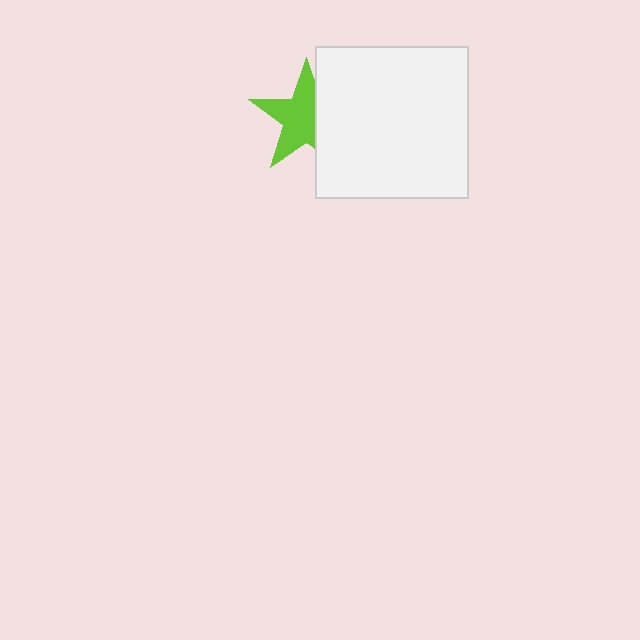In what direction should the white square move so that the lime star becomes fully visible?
The white square should move right. That is the shortest direction to clear the overlap and leave the lime star fully visible.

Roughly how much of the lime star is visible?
Most of it is visible (roughly 66%).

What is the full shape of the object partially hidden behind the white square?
The partially hidden object is a lime star.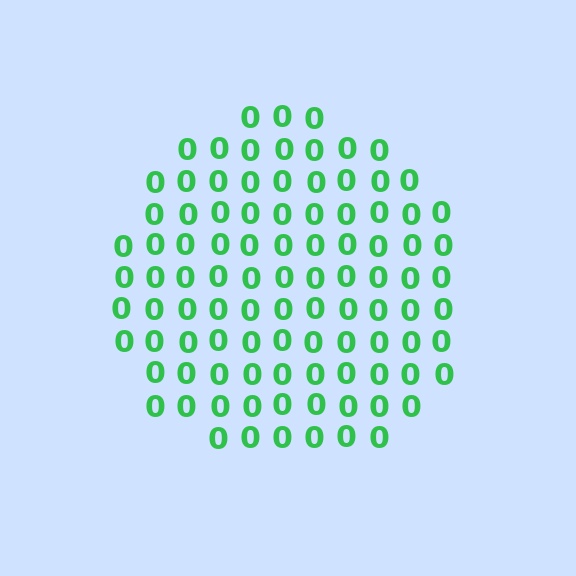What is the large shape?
The large shape is a circle.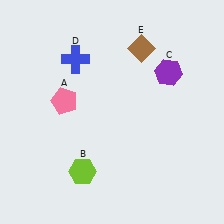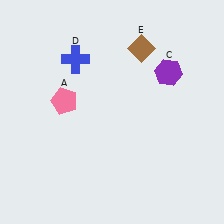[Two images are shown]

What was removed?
The lime hexagon (B) was removed in Image 2.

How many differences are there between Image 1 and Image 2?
There is 1 difference between the two images.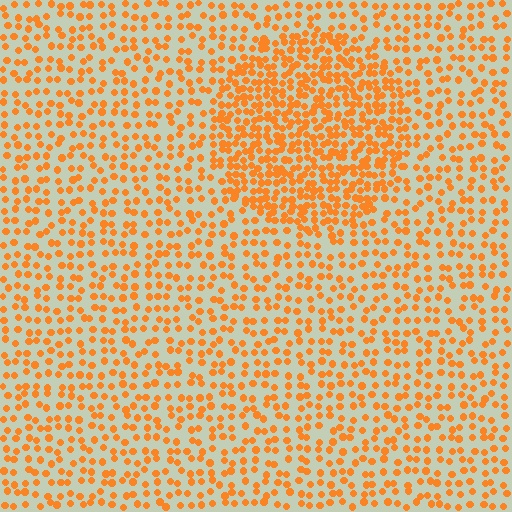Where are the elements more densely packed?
The elements are more densely packed inside the circle boundary.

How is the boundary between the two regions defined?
The boundary is defined by a change in element density (approximately 2.0x ratio). All elements are the same color, size, and shape.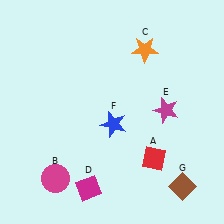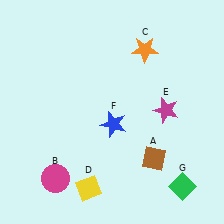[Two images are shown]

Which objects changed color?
A changed from red to brown. D changed from magenta to yellow. G changed from brown to green.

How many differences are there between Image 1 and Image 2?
There are 3 differences between the two images.